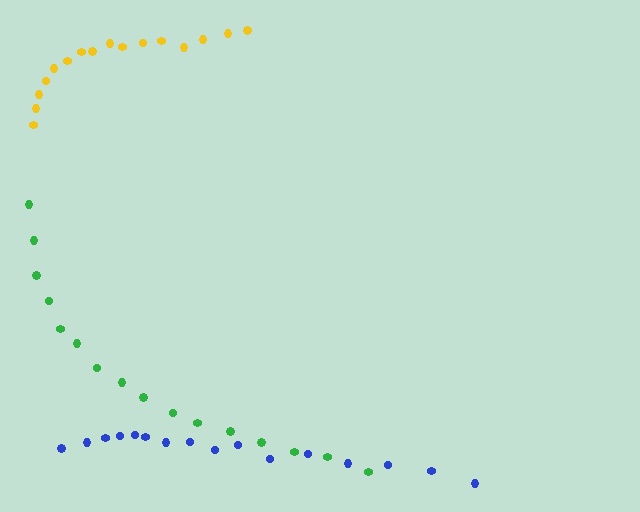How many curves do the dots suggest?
There are 3 distinct paths.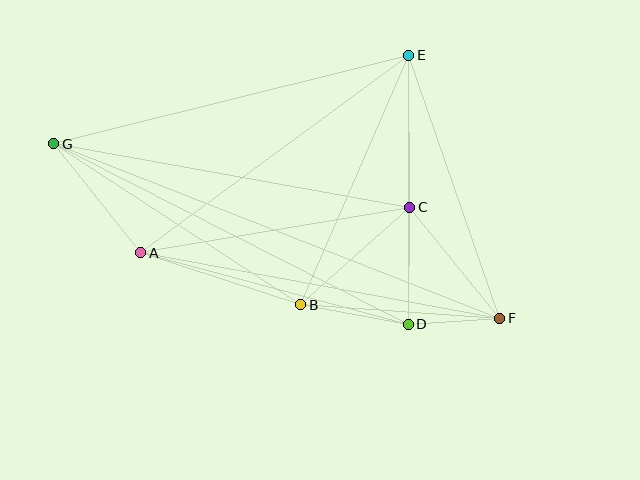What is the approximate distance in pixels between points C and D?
The distance between C and D is approximately 117 pixels.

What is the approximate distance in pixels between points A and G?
The distance between A and G is approximately 139 pixels.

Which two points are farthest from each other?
Points F and G are farthest from each other.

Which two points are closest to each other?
Points D and F are closest to each other.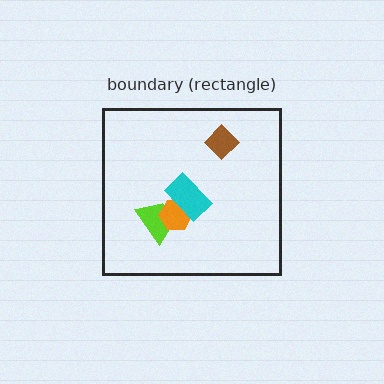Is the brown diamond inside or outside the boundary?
Inside.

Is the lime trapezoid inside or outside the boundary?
Inside.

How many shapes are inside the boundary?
4 inside, 0 outside.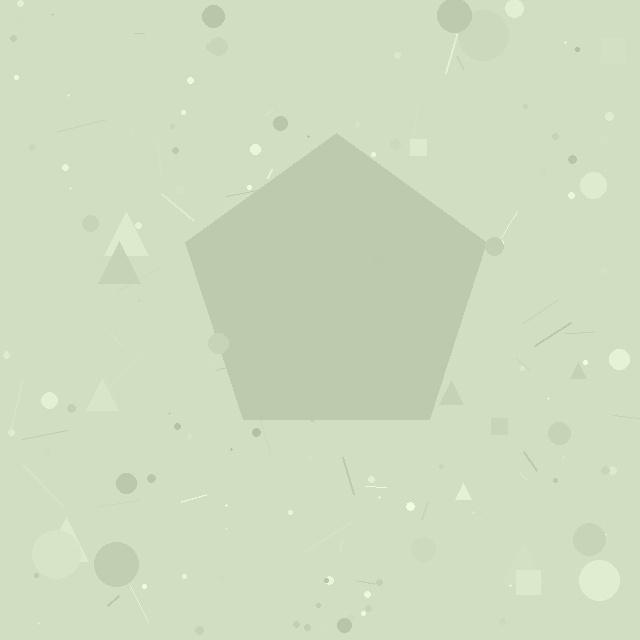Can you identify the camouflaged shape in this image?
The camouflaged shape is a pentagon.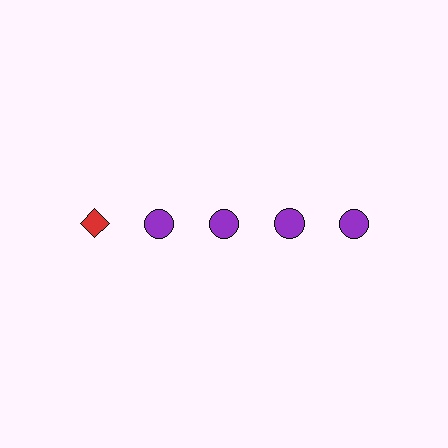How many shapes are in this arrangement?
There are 5 shapes arranged in a grid pattern.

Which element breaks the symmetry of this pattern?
The red diamond in the top row, leftmost column breaks the symmetry. All other shapes are purple circles.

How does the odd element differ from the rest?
It differs in both color (red instead of purple) and shape (diamond instead of circle).